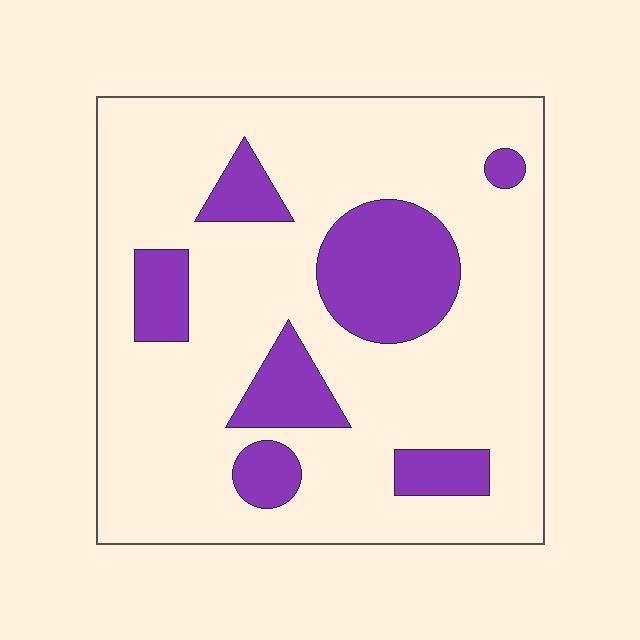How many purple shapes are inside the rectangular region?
7.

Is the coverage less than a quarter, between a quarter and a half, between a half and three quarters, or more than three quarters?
Less than a quarter.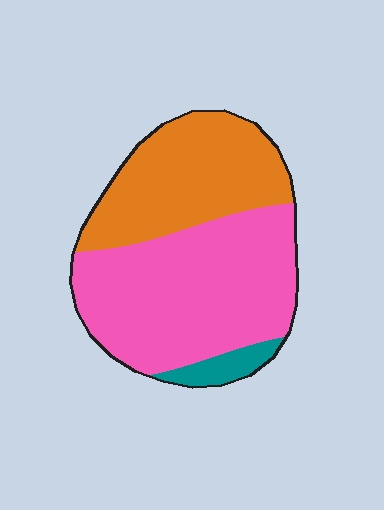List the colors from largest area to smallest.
From largest to smallest: pink, orange, teal.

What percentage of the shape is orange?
Orange takes up about three eighths (3/8) of the shape.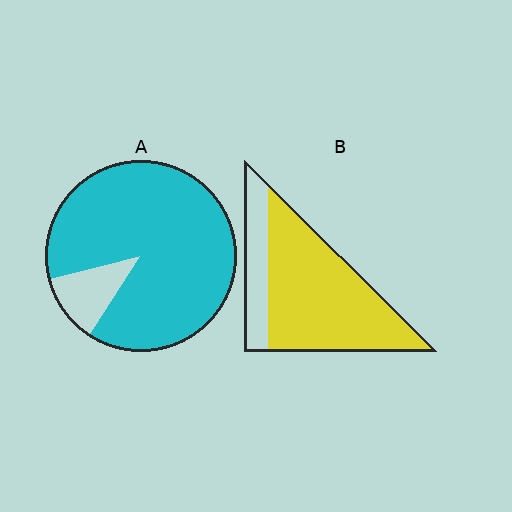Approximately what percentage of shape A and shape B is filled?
A is approximately 90% and B is approximately 75%.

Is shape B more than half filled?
Yes.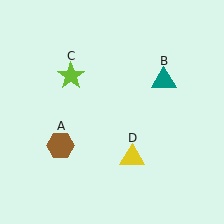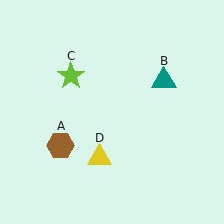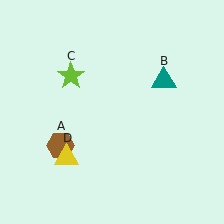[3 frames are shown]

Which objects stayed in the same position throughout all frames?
Brown hexagon (object A) and teal triangle (object B) and lime star (object C) remained stationary.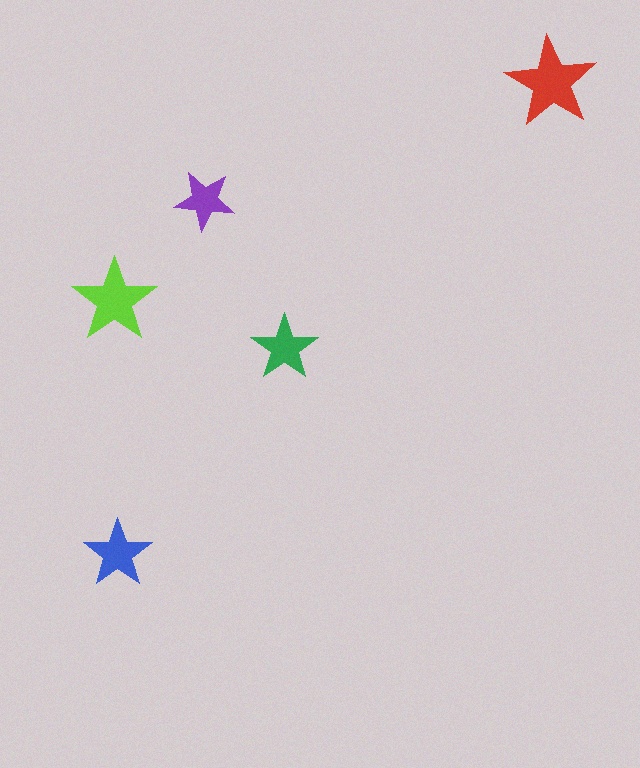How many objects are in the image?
There are 5 objects in the image.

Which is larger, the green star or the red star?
The red one.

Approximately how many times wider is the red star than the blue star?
About 1.5 times wider.